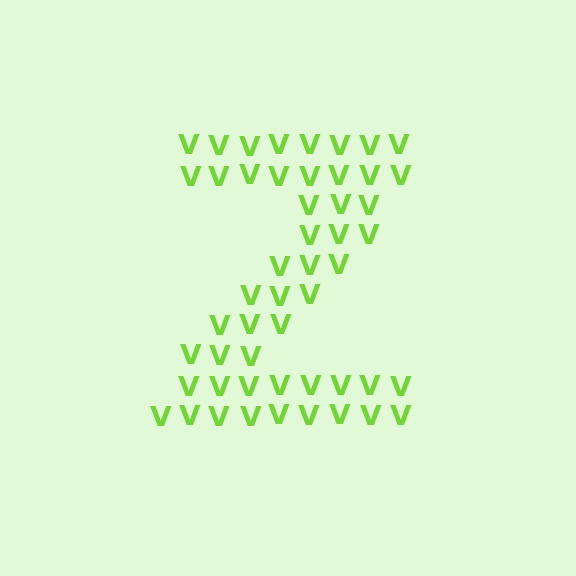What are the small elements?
The small elements are letter V's.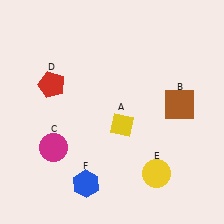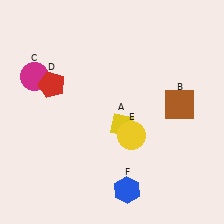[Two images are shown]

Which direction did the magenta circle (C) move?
The magenta circle (C) moved up.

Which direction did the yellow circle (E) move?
The yellow circle (E) moved up.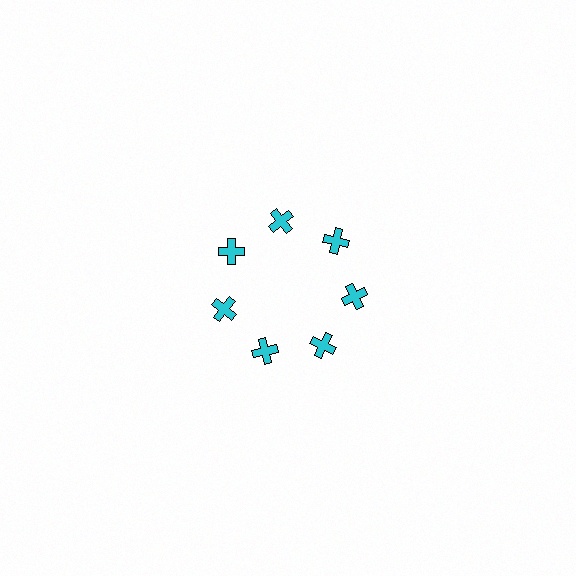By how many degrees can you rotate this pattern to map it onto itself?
The pattern maps onto itself every 51 degrees of rotation.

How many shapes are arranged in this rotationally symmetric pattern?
There are 7 shapes, arranged in 7 groups of 1.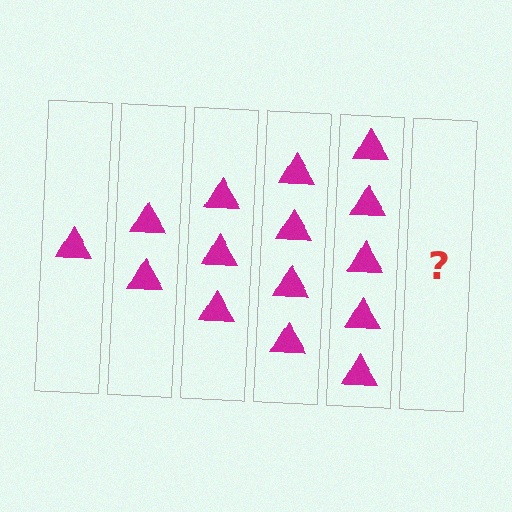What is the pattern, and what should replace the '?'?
The pattern is that each step adds one more triangle. The '?' should be 6 triangles.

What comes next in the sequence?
The next element should be 6 triangles.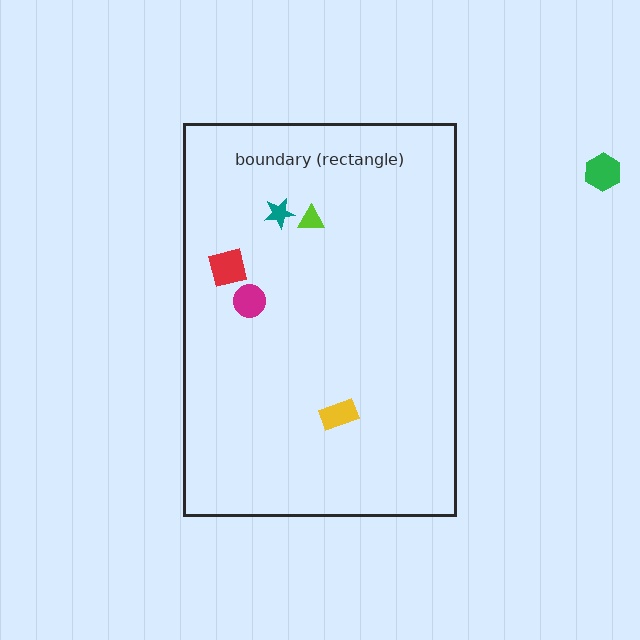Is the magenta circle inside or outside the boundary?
Inside.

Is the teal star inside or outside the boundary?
Inside.